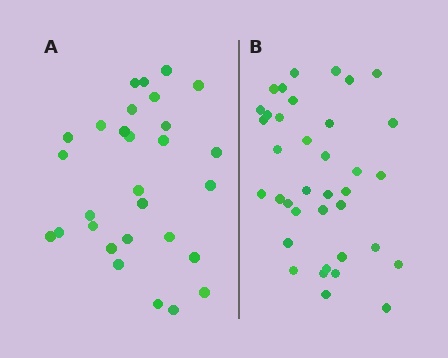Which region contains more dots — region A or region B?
Region B (the right region) has more dots.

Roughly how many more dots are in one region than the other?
Region B has roughly 8 or so more dots than region A.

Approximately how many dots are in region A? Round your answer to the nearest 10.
About 30 dots. (The exact count is 29, which rounds to 30.)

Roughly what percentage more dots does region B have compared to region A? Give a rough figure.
About 30% more.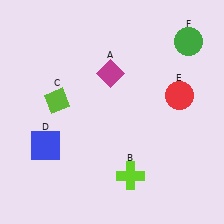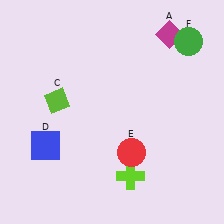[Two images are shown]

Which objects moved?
The objects that moved are: the magenta diamond (A), the red circle (E).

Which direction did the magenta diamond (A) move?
The magenta diamond (A) moved right.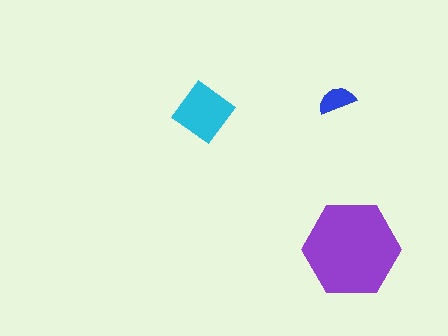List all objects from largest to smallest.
The purple hexagon, the cyan diamond, the blue semicircle.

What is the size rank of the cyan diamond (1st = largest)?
2nd.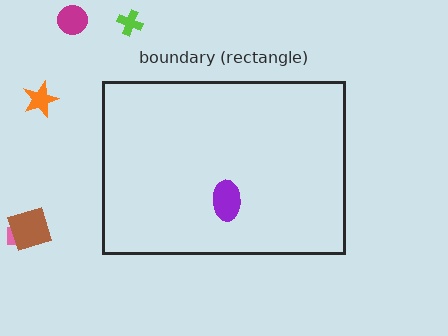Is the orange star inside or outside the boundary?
Outside.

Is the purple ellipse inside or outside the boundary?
Inside.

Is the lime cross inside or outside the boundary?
Outside.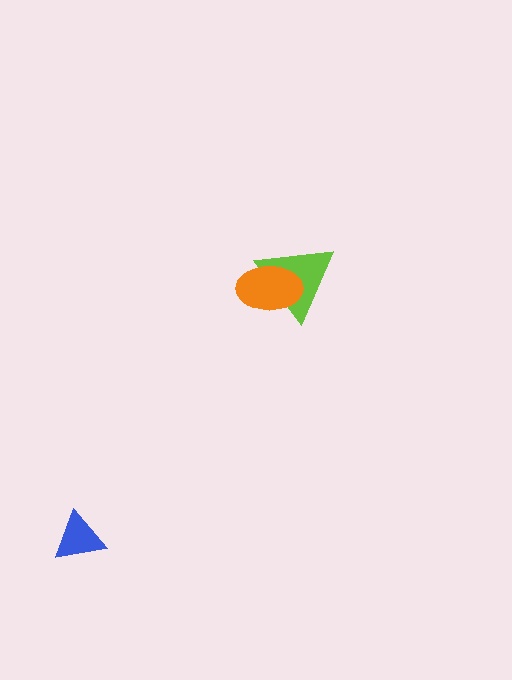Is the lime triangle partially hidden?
Yes, it is partially covered by another shape.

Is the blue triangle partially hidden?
No, no other shape covers it.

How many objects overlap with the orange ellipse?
1 object overlaps with the orange ellipse.